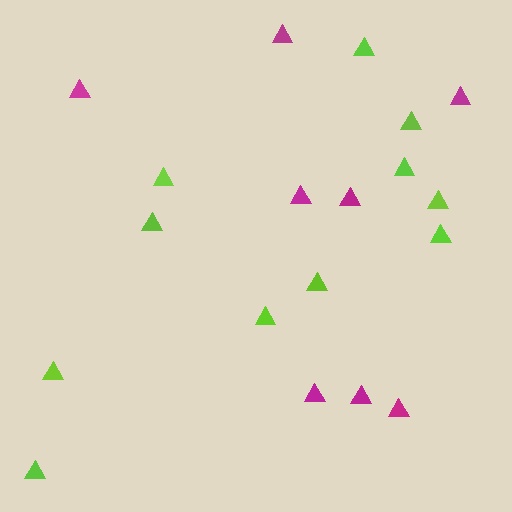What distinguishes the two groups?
There are 2 groups: one group of magenta triangles (8) and one group of lime triangles (11).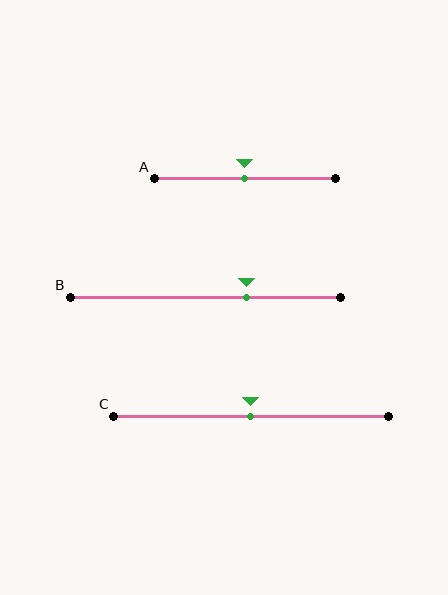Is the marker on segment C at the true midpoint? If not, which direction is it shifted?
Yes, the marker on segment C is at the true midpoint.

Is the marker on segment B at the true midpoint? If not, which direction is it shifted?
No, the marker on segment B is shifted to the right by about 15% of the segment length.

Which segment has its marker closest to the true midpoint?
Segment A has its marker closest to the true midpoint.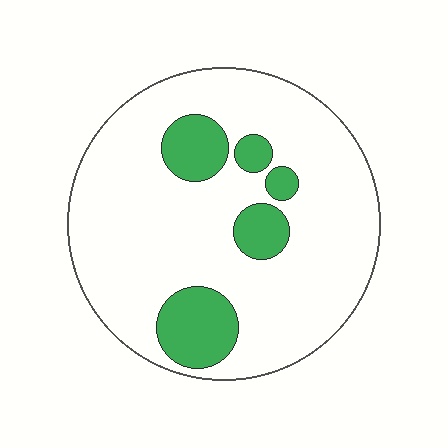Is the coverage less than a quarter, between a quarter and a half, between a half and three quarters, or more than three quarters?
Less than a quarter.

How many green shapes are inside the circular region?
5.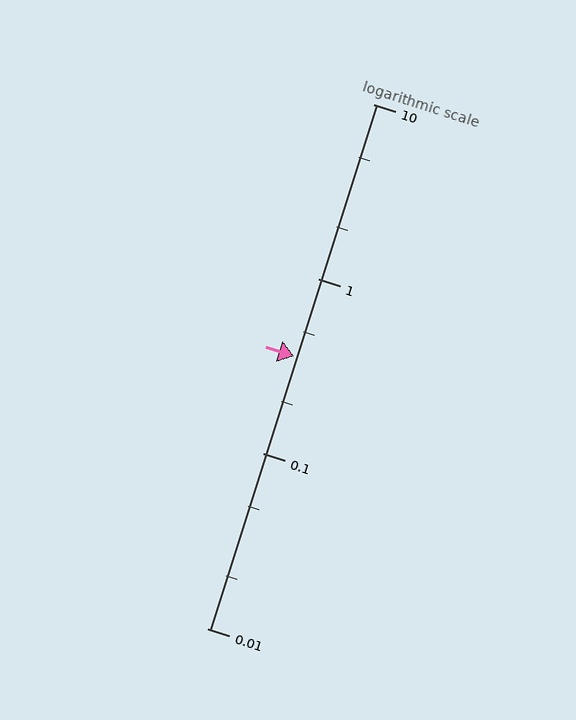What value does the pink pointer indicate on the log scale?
The pointer indicates approximately 0.36.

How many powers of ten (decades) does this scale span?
The scale spans 3 decades, from 0.01 to 10.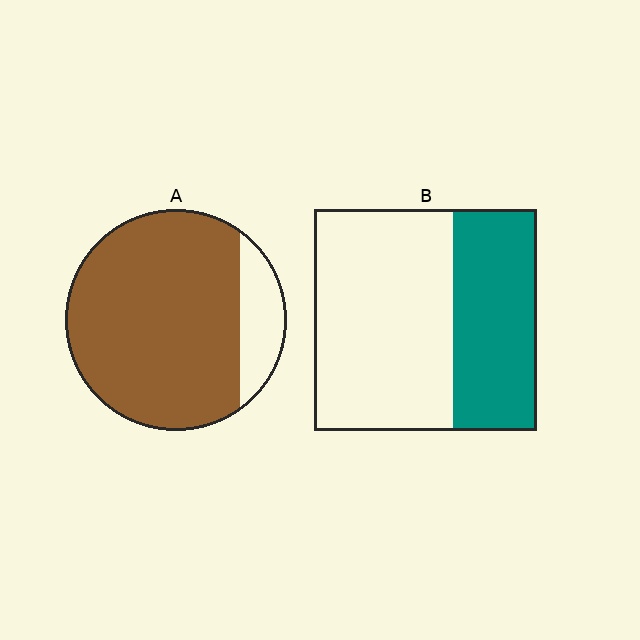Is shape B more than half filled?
No.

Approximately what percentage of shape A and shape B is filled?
A is approximately 85% and B is approximately 40%.